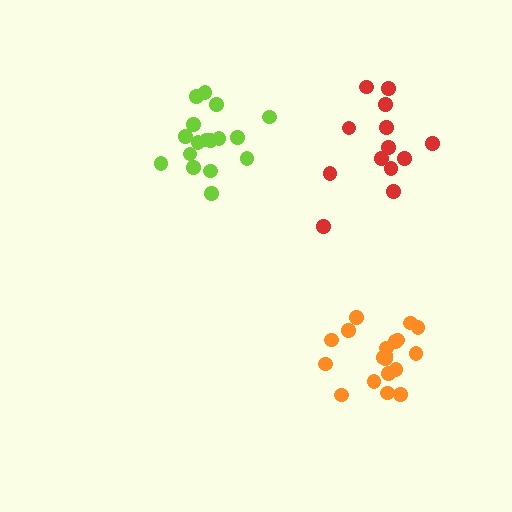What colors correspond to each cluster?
The clusters are colored: lime, red, orange.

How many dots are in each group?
Group 1: 17 dots, Group 2: 14 dots, Group 3: 19 dots (50 total).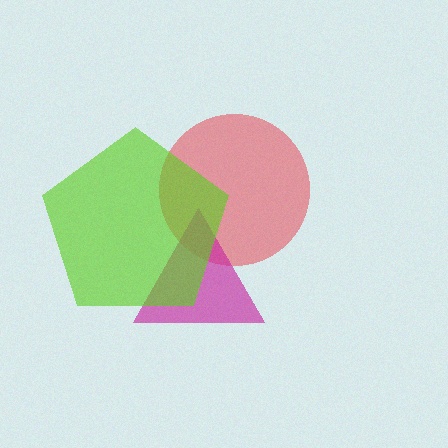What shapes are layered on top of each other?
The layered shapes are: a red circle, a magenta triangle, a lime pentagon.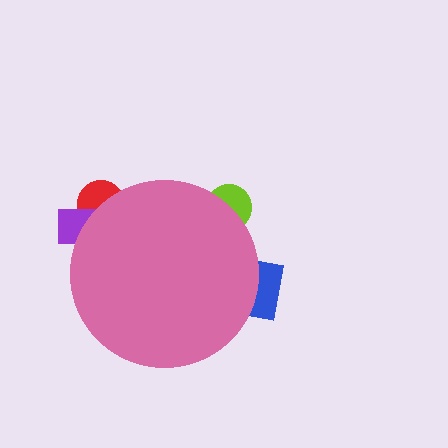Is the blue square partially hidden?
Yes, the blue square is partially hidden behind the pink circle.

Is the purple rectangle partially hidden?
Yes, the purple rectangle is partially hidden behind the pink circle.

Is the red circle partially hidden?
Yes, the red circle is partially hidden behind the pink circle.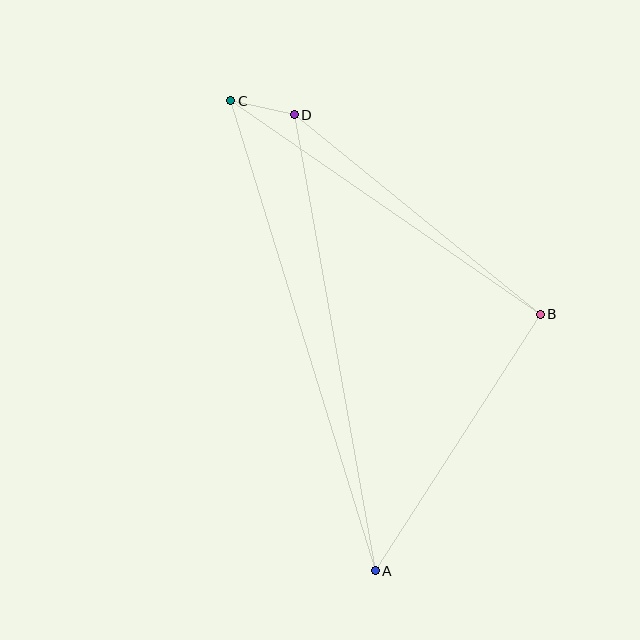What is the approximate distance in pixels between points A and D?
The distance between A and D is approximately 463 pixels.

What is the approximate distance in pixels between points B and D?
The distance between B and D is approximately 317 pixels.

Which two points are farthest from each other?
Points A and C are farthest from each other.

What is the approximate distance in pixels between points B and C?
The distance between B and C is approximately 376 pixels.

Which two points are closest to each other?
Points C and D are closest to each other.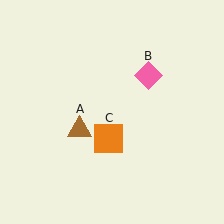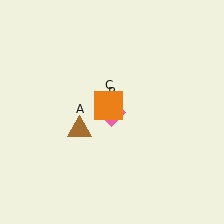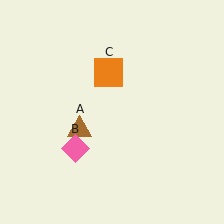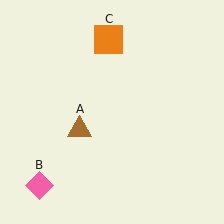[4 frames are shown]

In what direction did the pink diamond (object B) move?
The pink diamond (object B) moved down and to the left.